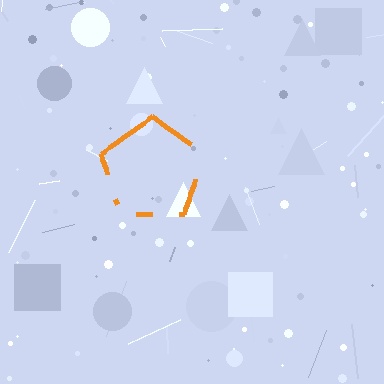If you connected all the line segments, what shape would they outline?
They would outline a pentagon.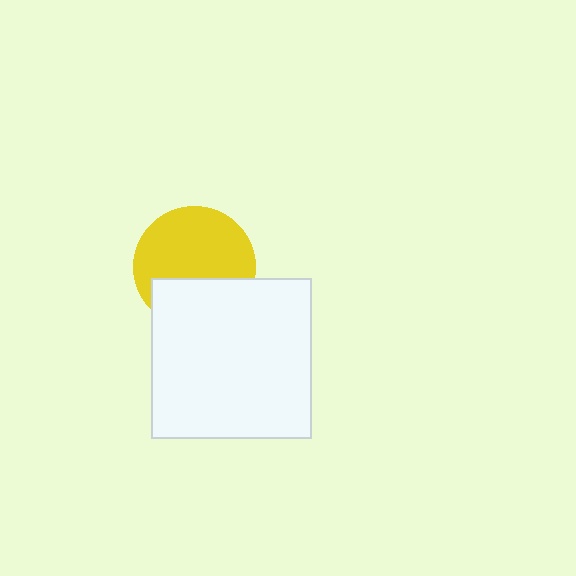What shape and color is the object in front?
The object in front is a white square.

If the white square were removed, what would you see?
You would see the complete yellow circle.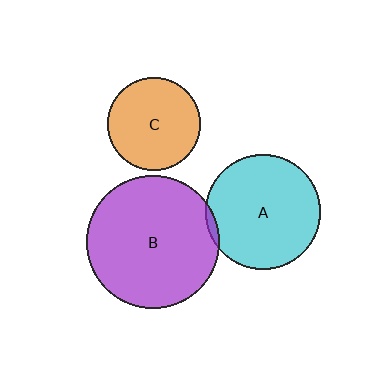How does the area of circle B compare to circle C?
Approximately 2.0 times.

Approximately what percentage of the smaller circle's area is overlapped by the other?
Approximately 5%.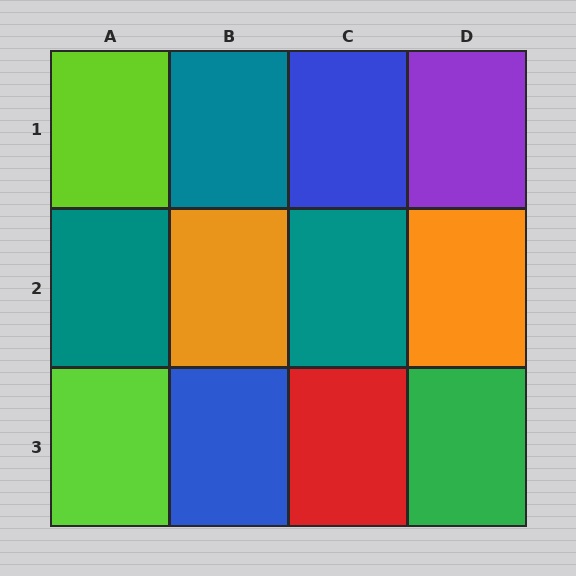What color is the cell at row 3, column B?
Blue.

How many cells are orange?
2 cells are orange.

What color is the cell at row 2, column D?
Orange.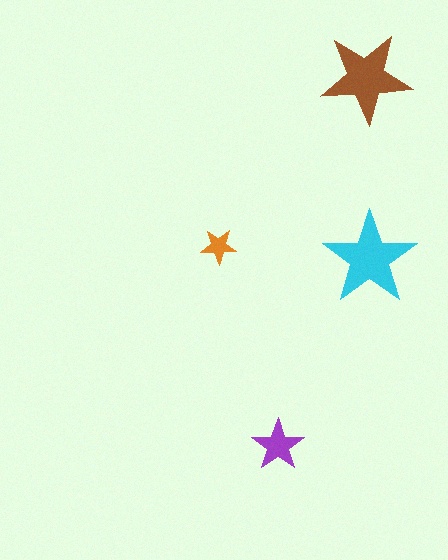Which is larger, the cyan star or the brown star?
The cyan one.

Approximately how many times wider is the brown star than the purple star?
About 2 times wider.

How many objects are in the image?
There are 4 objects in the image.